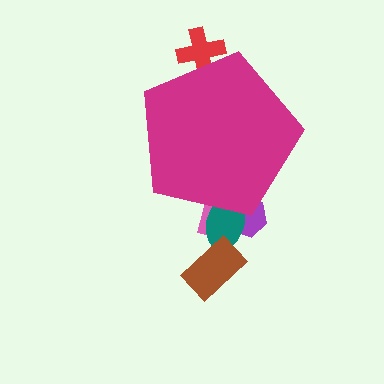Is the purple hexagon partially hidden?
Yes, the purple hexagon is partially hidden behind the magenta pentagon.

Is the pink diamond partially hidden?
Yes, the pink diamond is partially hidden behind the magenta pentagon.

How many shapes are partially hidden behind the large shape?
4 shapes are partially hidden.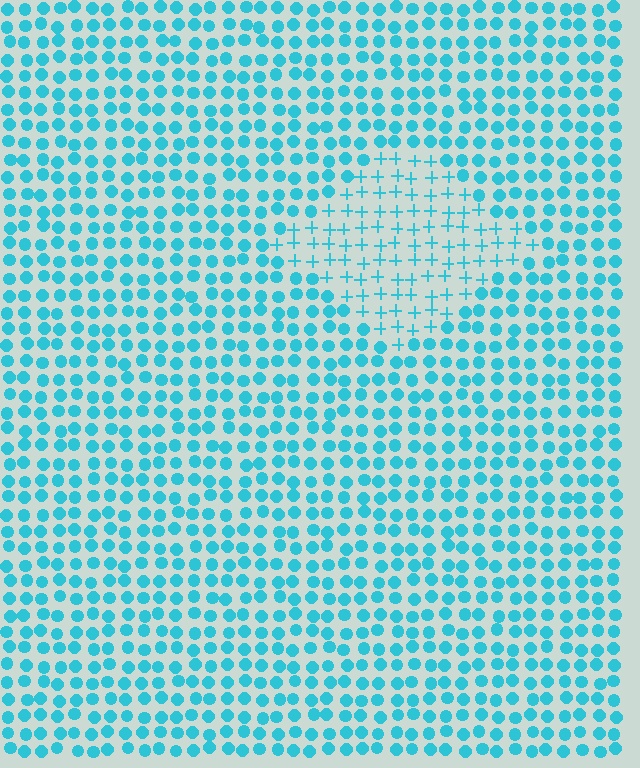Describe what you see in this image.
The image is filled with small cyan elements arranged in a uniform grid. A diamond-shaped region contains plus signs, while the surrounding area contains circles. The boundary is defined purely by the change in element shape.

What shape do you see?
I see a diamond.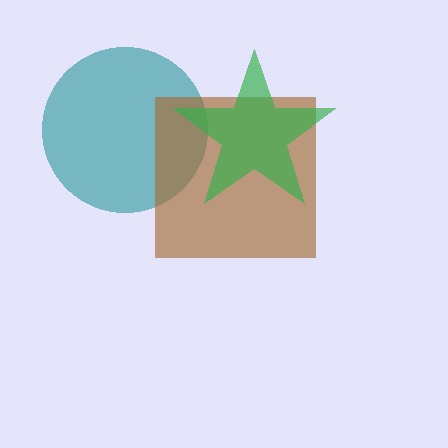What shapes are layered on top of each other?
The layered shapes are: a teal circle, a brown square, a green star.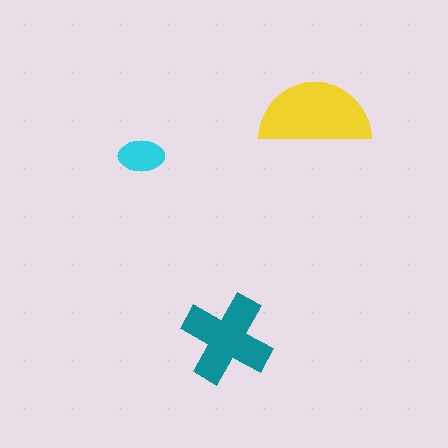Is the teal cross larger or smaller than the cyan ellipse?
Larger.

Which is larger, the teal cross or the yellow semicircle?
The yellow semicircle.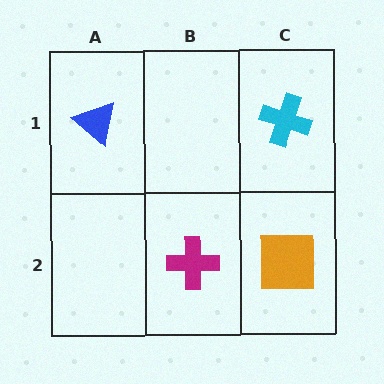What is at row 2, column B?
A magenta cross.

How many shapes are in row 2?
2 shapes.